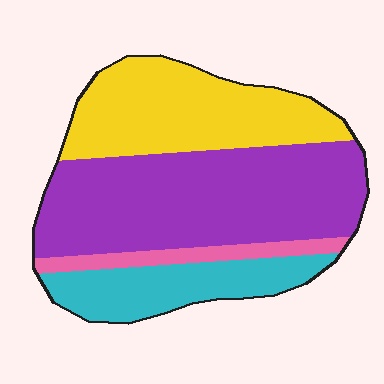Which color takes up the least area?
Pink, at roughly 5%.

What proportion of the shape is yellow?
Yellow takes up about one third (1/3) of the shape.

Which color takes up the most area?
Purple, at roughly 45%.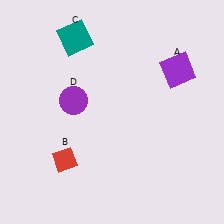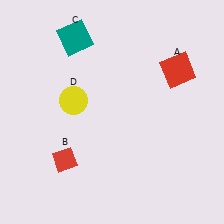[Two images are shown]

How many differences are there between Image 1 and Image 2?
There are 2 differences between the two images.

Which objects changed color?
A changed from purple to red. D changed from purple to yellow.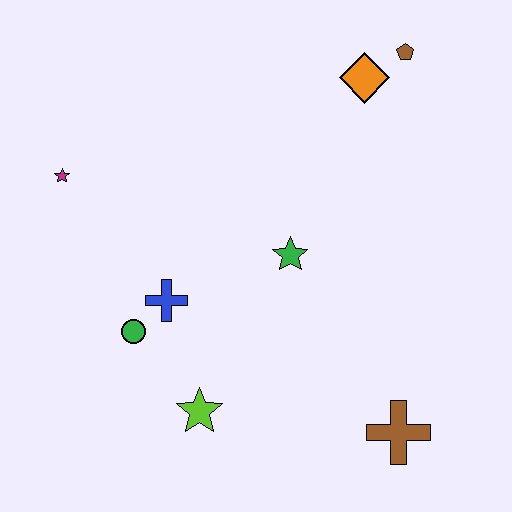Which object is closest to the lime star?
The green circle is closest to the lime star.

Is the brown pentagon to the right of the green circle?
Yes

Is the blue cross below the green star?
Yes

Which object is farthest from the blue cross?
The brown pentagon is farthest from the blue cross.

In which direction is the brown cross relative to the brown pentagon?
The brown cross is below the brown pentagon.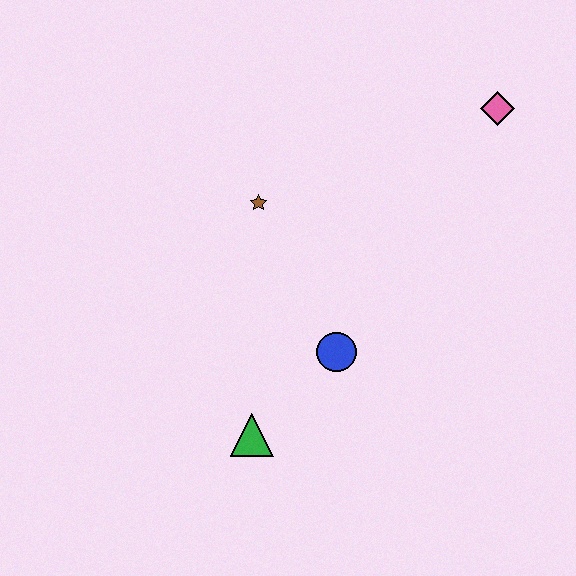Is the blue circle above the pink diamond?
No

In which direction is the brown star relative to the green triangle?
The brown star is above the green triangle.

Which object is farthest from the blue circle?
The pink diamond is farthest from the blue circle.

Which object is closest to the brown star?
The blue circle is closest to the brown star.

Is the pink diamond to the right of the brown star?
Yes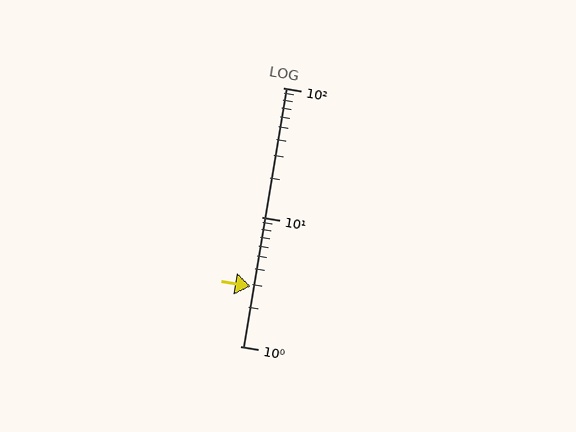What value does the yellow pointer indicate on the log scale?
The pointer indicates approximately 2.9.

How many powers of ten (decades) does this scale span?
The scale spans 2 decades, from 1 to 100.